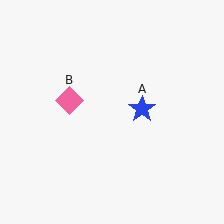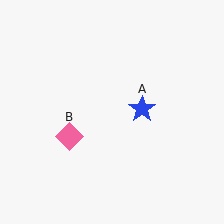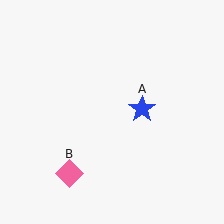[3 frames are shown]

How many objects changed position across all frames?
1 object changed position: pink diamond (object B).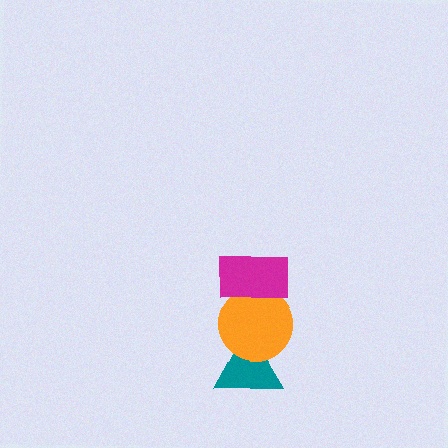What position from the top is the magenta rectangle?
The magenta rectangle is 1st from the top.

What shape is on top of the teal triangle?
The orange circle is on top of the teal triangle.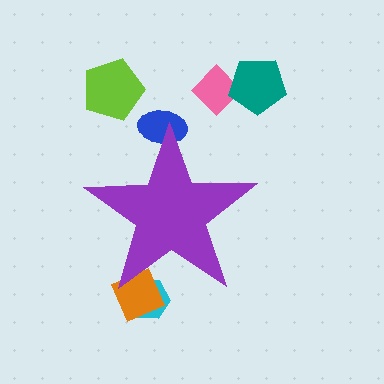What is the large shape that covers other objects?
A purple star.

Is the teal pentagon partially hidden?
No, the teal pentagon is fully visible.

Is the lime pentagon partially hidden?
No, the lime pentagon is fully visible.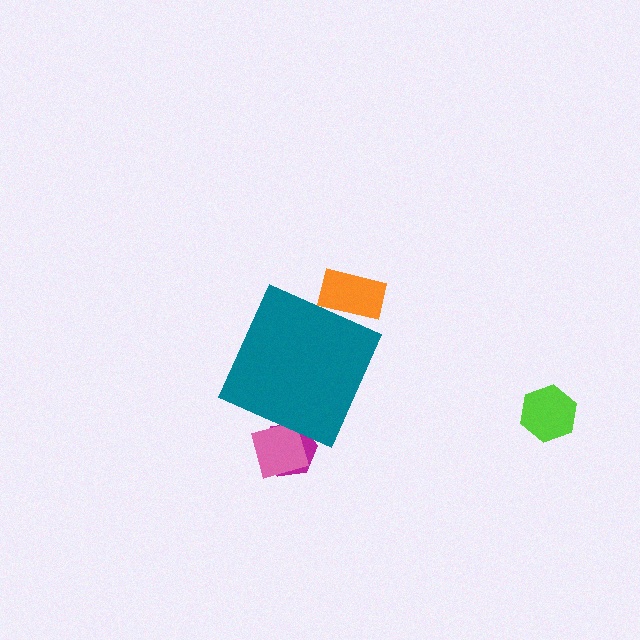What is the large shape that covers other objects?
A teal diamond.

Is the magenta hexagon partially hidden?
Yes, the magenta hexagon is partially hidden behind the teal diamond.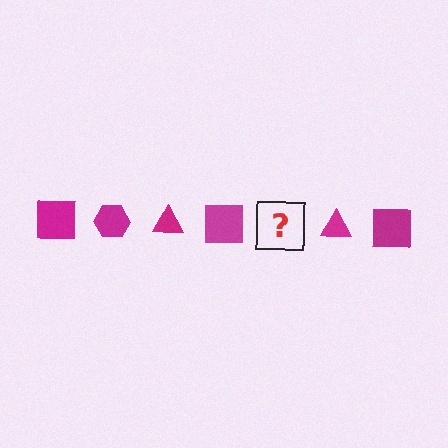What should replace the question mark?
The question mark should be replaced with a magenta hexagon.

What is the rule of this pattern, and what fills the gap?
The rule is that the pattern cycles through square, hexagon, triangle shapes in magenta. The gap should be filled with a magenta hexagon.